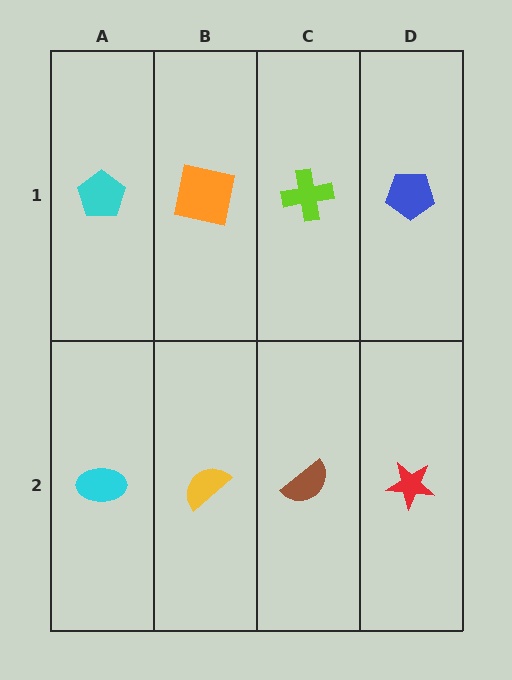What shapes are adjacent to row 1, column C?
A brown semicircle (row 2, column C), an orange square (row 1, column B), a blue pentagon (row 1, column D).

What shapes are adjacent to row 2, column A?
A cyan pentagon (row 1, column A), a yellow semicircle (row 2, column B).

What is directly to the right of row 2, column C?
A red star.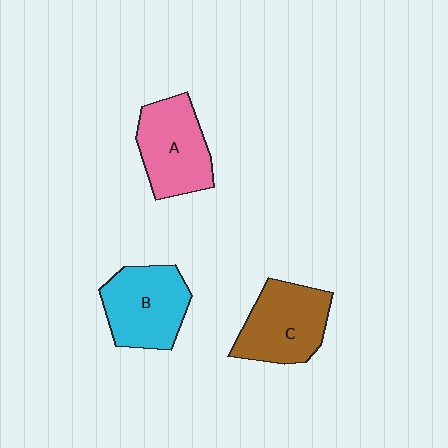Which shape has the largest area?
Shape B (cyan).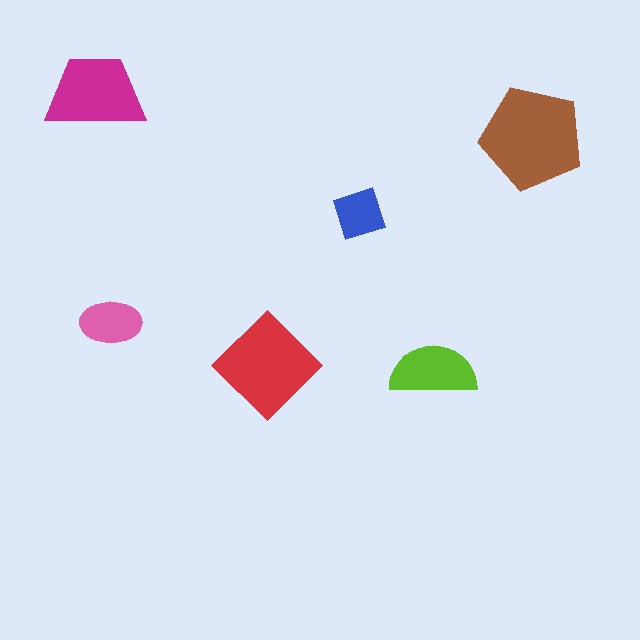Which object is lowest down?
The lime semicircle is bottommost.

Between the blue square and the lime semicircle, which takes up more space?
The lime semicircle.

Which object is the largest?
The brown pentagon.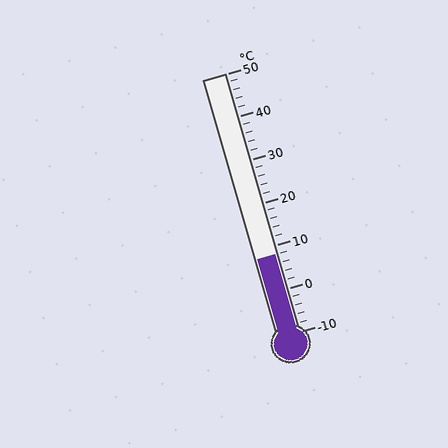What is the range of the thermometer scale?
The thermometer scale ranges from -10°C to 50°C.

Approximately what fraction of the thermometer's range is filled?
The thermometer is filled to approximately 30% of its range.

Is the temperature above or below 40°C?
The temperature is below 40°C.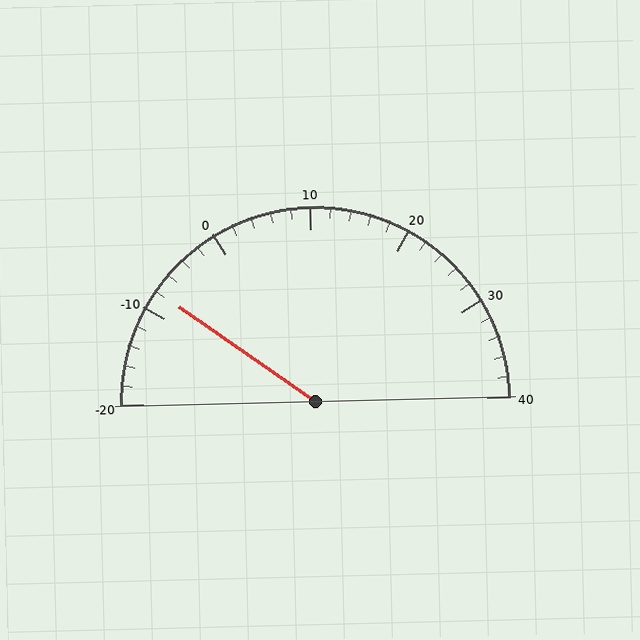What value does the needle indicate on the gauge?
The needle indicates approximately -8.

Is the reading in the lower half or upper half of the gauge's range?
The reading is in the lower half of the range (-20 to 40).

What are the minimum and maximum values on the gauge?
The gauge ranges from -20 to 40.